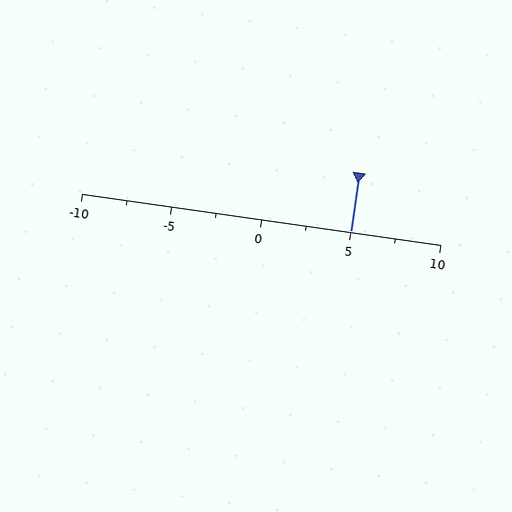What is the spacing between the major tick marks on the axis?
The major ticks are spaced 5 apart.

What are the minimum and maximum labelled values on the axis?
The axis runs from -10 to 10.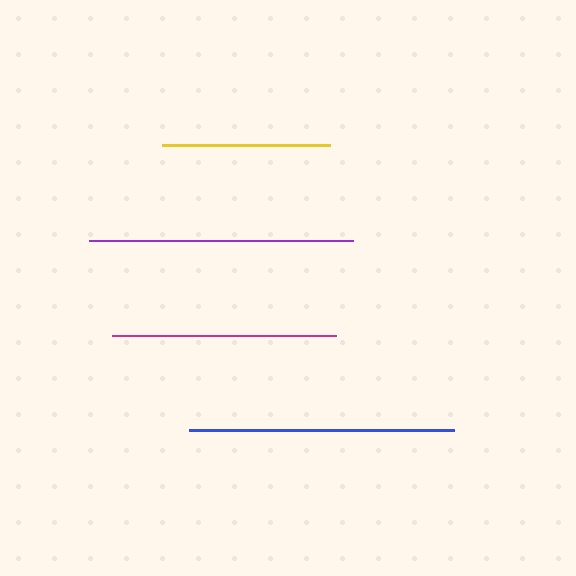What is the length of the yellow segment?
The yellow segment is approximately 168 pixels long.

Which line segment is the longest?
The blue line is the longest at approximately 265 pixels.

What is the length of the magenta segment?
The magenta segment is approximately 224 pixels long.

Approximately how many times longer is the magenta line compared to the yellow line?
The magenta line is approximately 1.3 times the length of the yellow line.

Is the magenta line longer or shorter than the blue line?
The blue line is longer than the magenta line.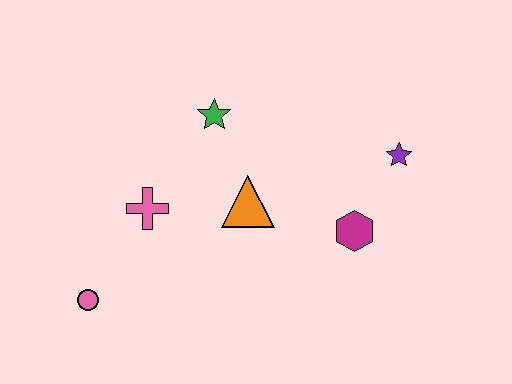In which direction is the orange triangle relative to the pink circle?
The orange triangle is to the right of the pink circle.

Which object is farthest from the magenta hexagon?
The pink circle is farthest from the magenta hexagon.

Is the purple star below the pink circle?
No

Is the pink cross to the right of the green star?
No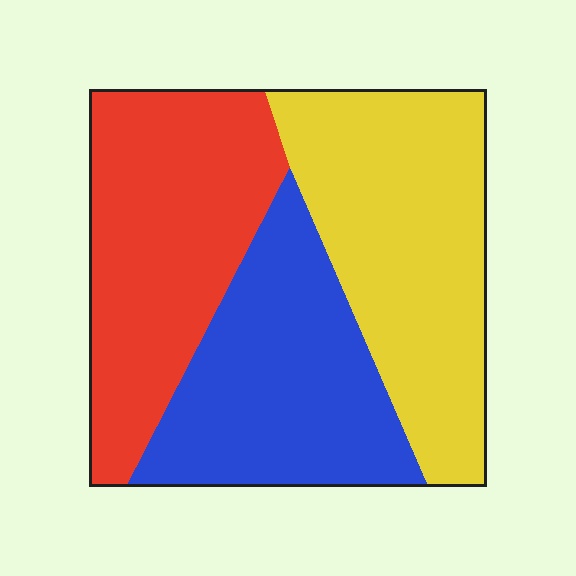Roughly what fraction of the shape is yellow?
Yellow covers roughly 35% of the shape.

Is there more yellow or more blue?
Yellow.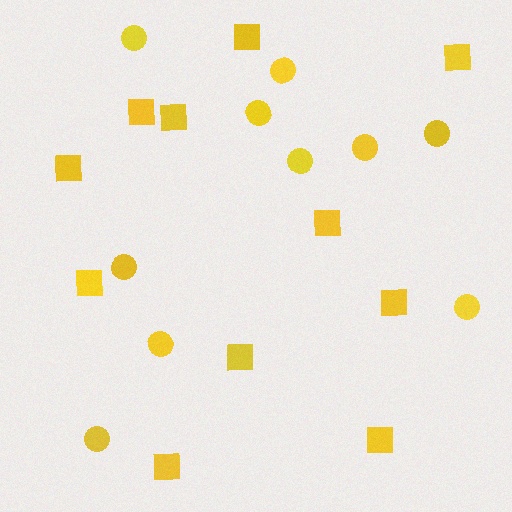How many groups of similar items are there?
There are 2 groups: one group of circles (10) and one group of squares (11).